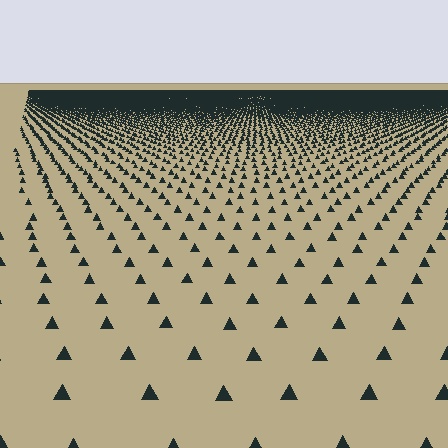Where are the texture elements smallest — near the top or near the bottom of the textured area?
Near the top.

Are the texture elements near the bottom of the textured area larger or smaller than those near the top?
Larger. Near the bottom, elements are closer to the viewer and appear at a bigger on-screen size.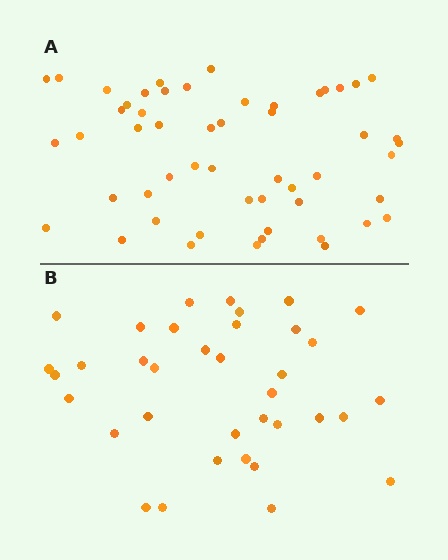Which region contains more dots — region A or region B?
Region A (the top region) has more dots.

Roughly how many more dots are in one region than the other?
Region A has approximately 15 more dots than region B.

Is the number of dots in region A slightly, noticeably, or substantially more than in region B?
Region A has substantially more. The ratio is roughly 1.5 to 1.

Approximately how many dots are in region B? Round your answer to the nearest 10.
About 40 dots. (The exact count is 36, which rounds to 40.)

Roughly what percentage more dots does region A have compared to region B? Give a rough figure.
About 45% more.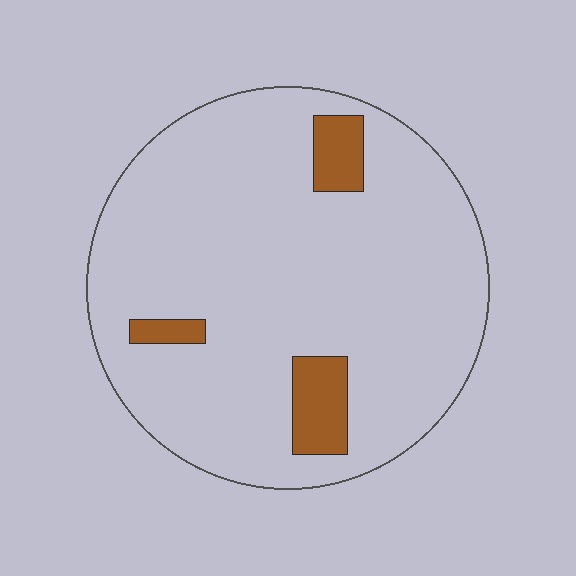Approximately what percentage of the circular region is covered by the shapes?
Approximately 10%.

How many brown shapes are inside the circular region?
3.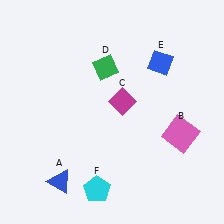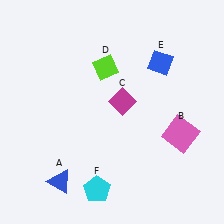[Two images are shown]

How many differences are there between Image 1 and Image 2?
There is 1 difference between the two images.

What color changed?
The diamond (D) changed from green in Image 1 to lime in Image 2.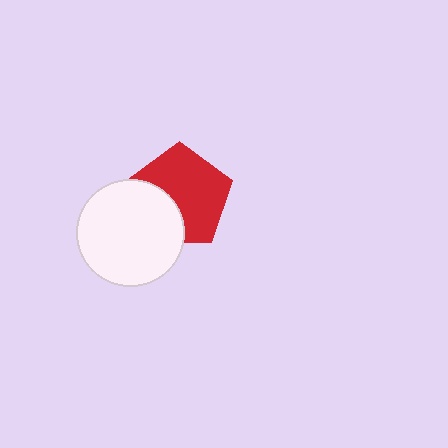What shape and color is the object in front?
The object in front is a white circle.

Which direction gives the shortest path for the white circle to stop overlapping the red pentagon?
Moving toward the lower-left gives the shortest separation.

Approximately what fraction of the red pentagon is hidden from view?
Roughly 33% of the red pentagon is hidden behind the white circle.